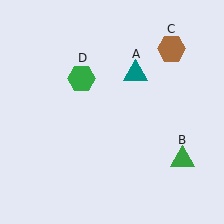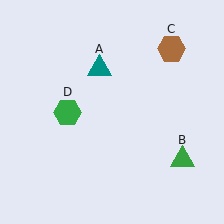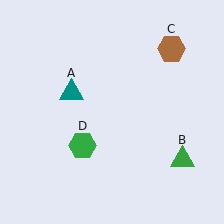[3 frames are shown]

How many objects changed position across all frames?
2 objects changed position: teal triangle (object A), green hexagon (object D).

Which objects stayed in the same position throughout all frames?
Green triangle (object B) and brown hexagon (object C) remained stationary.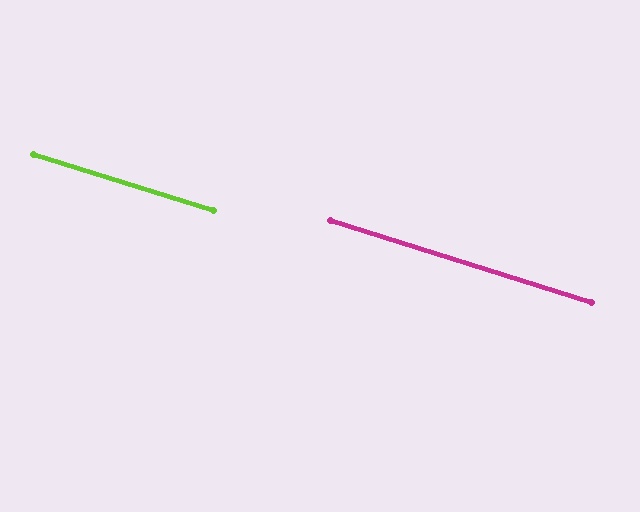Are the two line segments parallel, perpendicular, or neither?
Parallel — their directions differ by only 0.4°.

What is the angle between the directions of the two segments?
Approximately 0 degrees.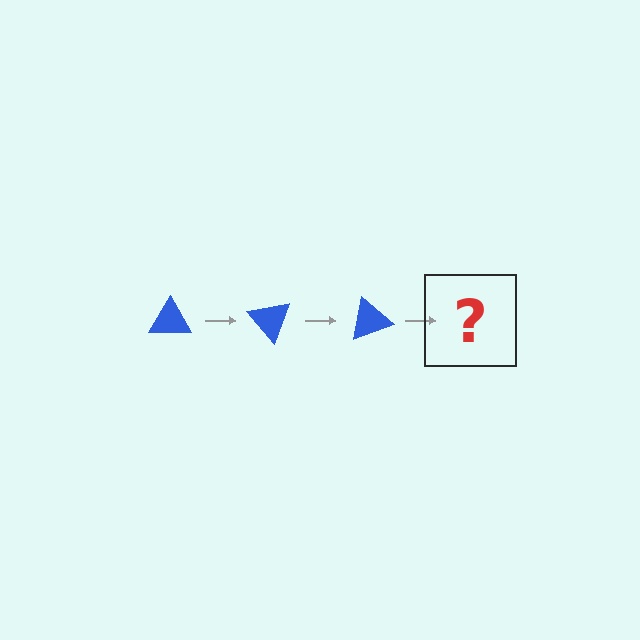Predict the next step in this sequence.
The next step is a blue triangle rotated 150 degrees.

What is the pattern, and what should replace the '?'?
The pattern is that the triangle rotates 50 degrees each step. The '?' should be a blue triangle rotated 150 degrees.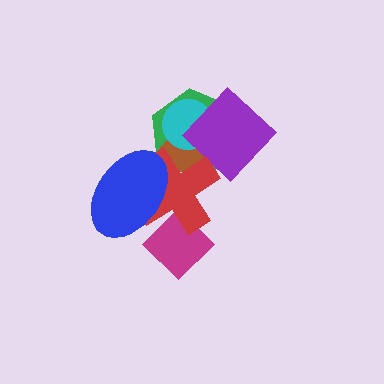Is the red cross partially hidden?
Yes, it is partially covered by another shape.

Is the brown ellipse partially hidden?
Yes, it is partially covered by another shape.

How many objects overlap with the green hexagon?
4 objects overlap with the green hexagon.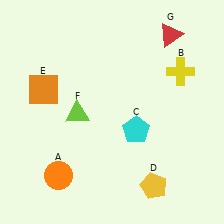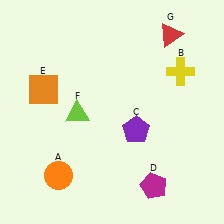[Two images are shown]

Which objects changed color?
C changed from cyan to purple. D changed from yellow to magenta.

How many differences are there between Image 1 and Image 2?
There are 2 differences between the two images.